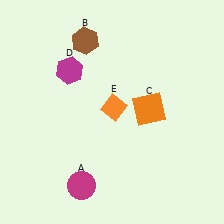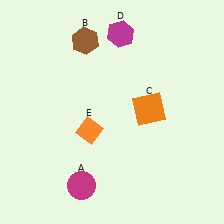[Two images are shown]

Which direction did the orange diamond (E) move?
The orange diamond (E) moved left.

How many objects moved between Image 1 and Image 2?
2 objects moved between the two images.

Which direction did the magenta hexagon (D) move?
The magenta hexagon (D) moved right.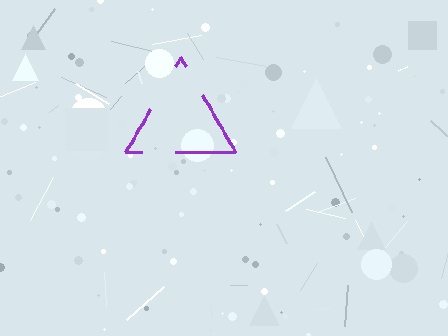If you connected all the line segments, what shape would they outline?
They would outline a triangle.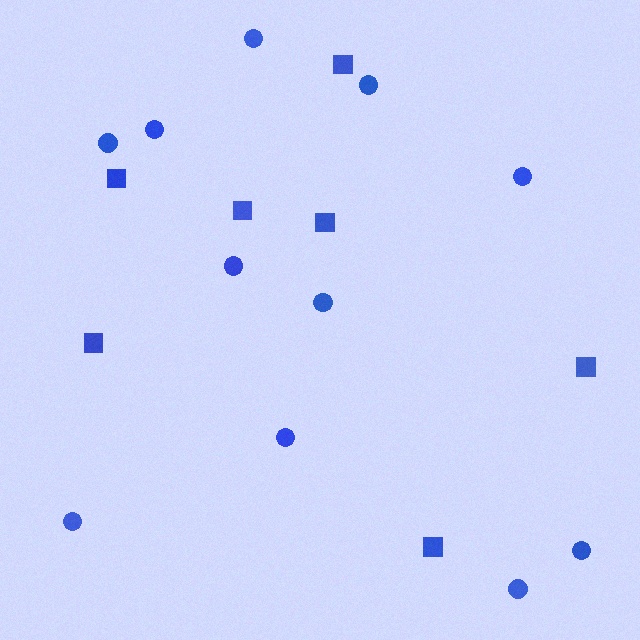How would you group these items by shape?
There are 2 groups: one group of circles (11) and one group of squares (7).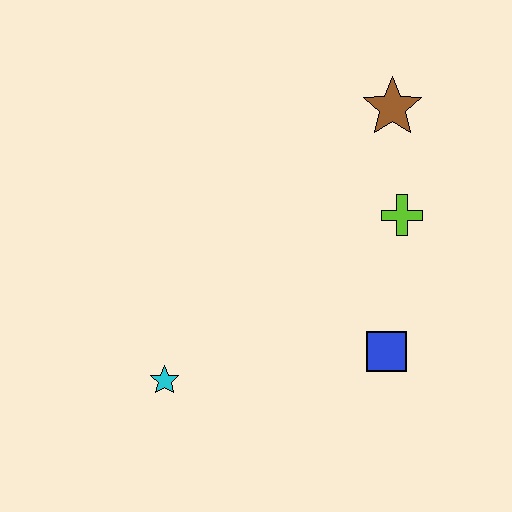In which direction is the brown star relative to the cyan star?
The brown star is above the cyan star.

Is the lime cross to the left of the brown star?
No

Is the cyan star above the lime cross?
No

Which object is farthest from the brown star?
The cyan star is farthest from the brown star.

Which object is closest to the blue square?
The lime cross is closest to the blue square.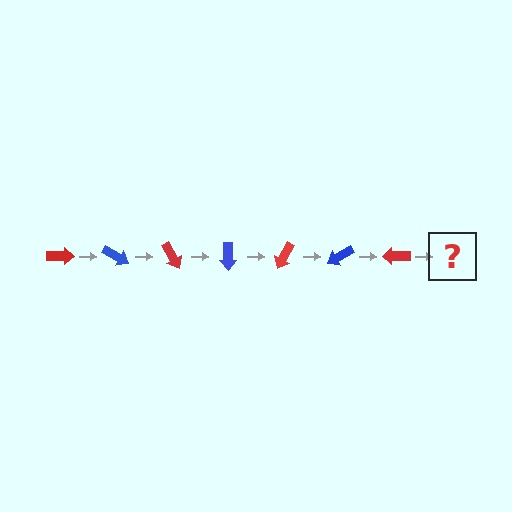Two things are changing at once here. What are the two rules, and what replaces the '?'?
The two rules are that it rotates 30 degrees each step and the color cycles through red and blue. The '?' should be a blue arrow, rotated 210 degrees from the start.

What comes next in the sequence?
The next element should be a blue arrow, rotated 210 degrees from the start.